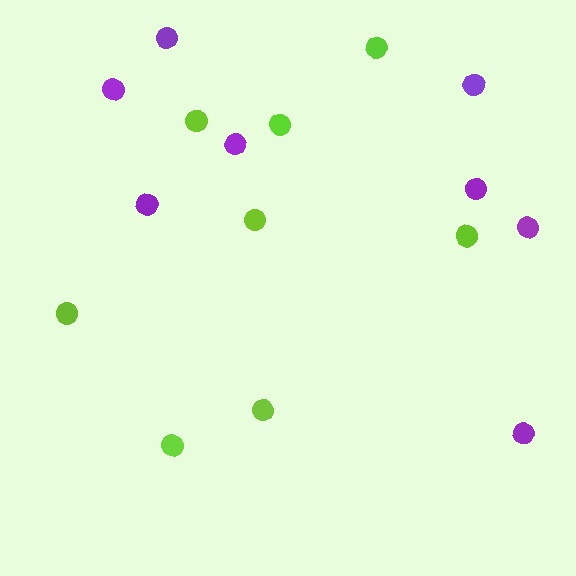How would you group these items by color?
There are 2 groups: one group of purple circles (8) and one group of lime circles (8).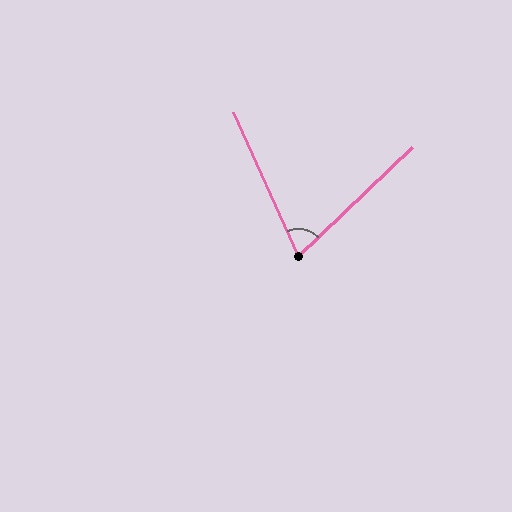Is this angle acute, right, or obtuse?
It is acute.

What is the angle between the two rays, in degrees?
Approximately 70 degrees.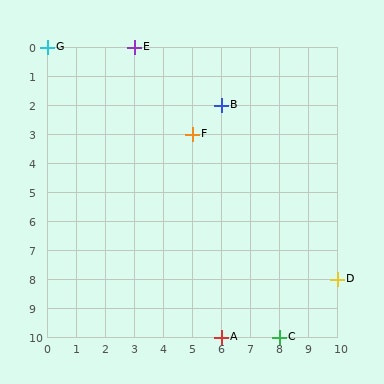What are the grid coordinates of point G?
Point G is at grid coordinates (0, 0).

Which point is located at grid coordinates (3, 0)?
Point E is at (3, 0).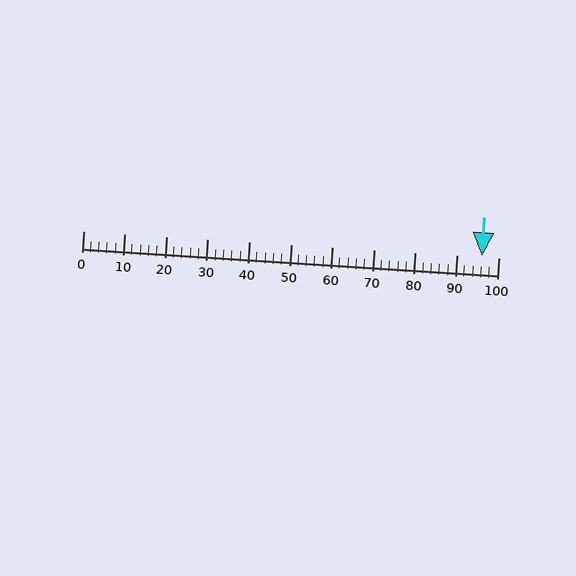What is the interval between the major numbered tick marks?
The major tick marks are spaced 10 units apart.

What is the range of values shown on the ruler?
The ruler shows values from 0 to 100.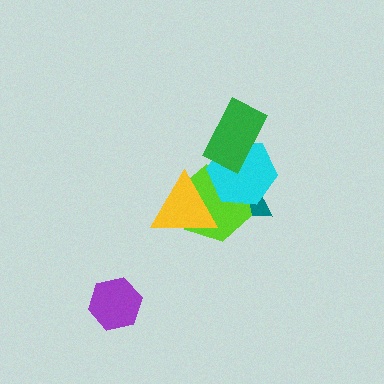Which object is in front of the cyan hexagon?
The green rectangle is in front of the cyan hexagon.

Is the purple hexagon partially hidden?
No, no other shape covers it.